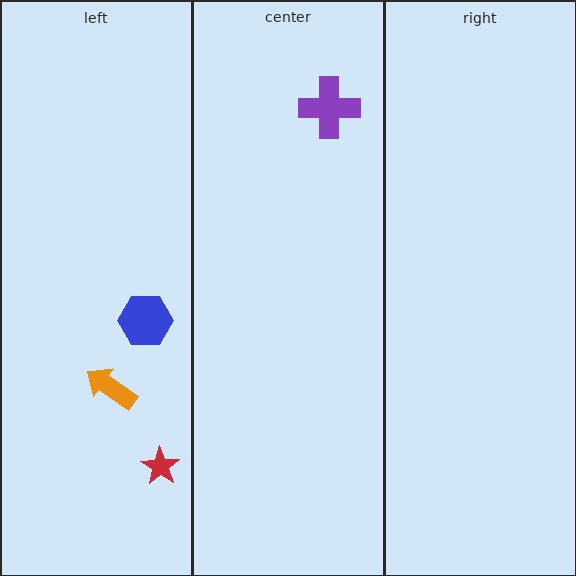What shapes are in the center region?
The purple cross.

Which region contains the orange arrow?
The left region.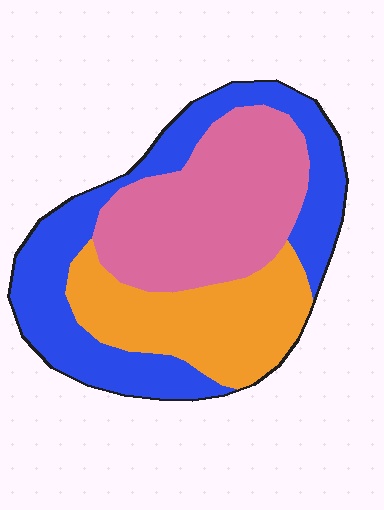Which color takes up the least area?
Orange, at roughly 25%.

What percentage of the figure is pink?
Pink takes up about three eighths (3/8) of the figure.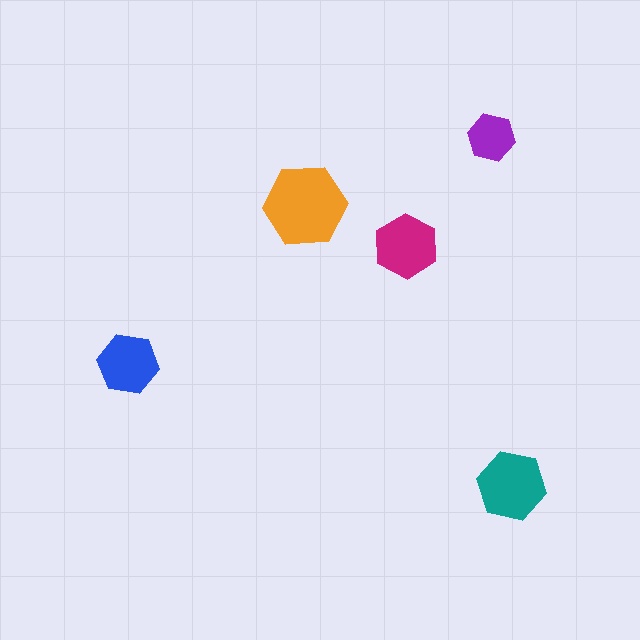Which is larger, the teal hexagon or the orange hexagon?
The orange one.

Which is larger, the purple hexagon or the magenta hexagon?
The magenta one.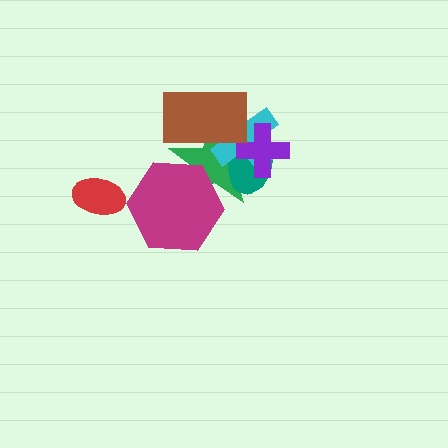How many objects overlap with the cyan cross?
4 objects overlap with the cyan cross.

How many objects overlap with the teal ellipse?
4 objects overlap with the teal ellipse.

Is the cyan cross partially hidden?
Yes, it is partially covered by another shape.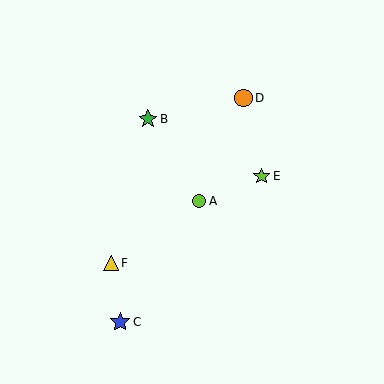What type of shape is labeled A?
Shape A is a lime circle.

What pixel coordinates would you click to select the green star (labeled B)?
Click at (148, 119) to select the green star B.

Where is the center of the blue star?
The center of the blue star is at (120, 322).